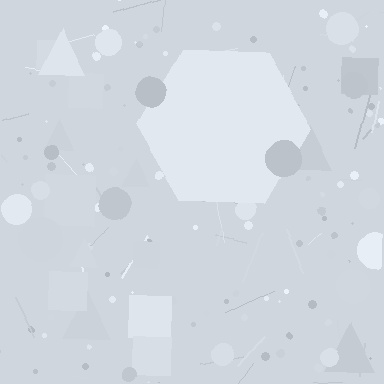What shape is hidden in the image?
A hexagon is hidden in the image.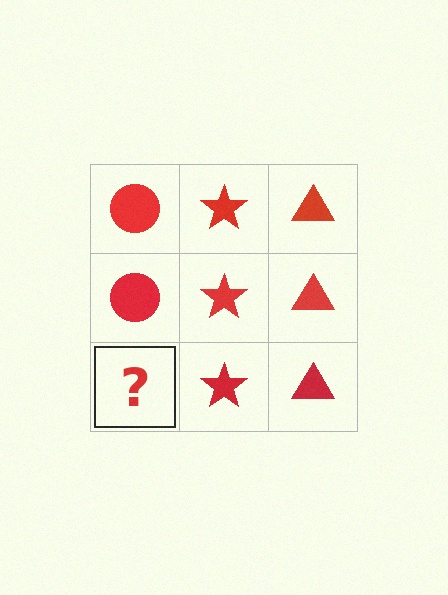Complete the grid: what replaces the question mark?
The question mark should be replaced with a red circle.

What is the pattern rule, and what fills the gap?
The rule is that each column has a consistent shape. The gap should be filled with a red circle.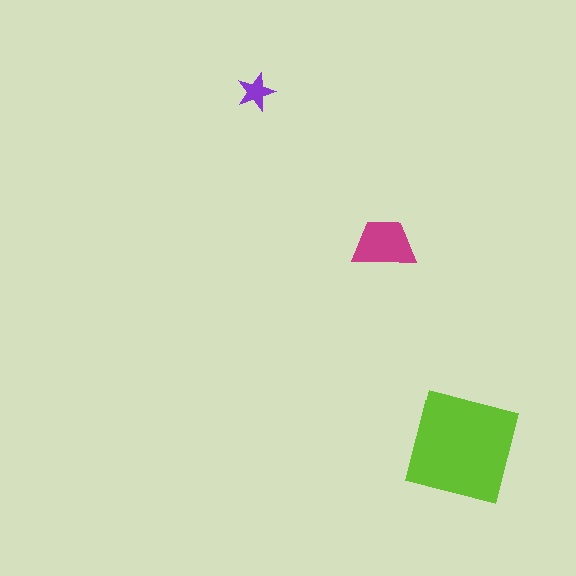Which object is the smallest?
The purple star.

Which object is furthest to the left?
The purple star is leftmost.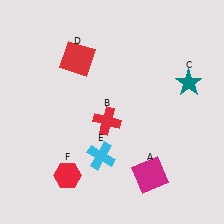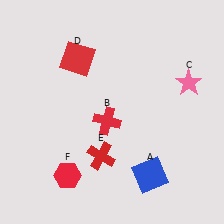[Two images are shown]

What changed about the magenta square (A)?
In Image 1, A is magenta. In Image 2, it changed to blue.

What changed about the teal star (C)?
In Image 1, C is teal. In Image 2, it changed to pink.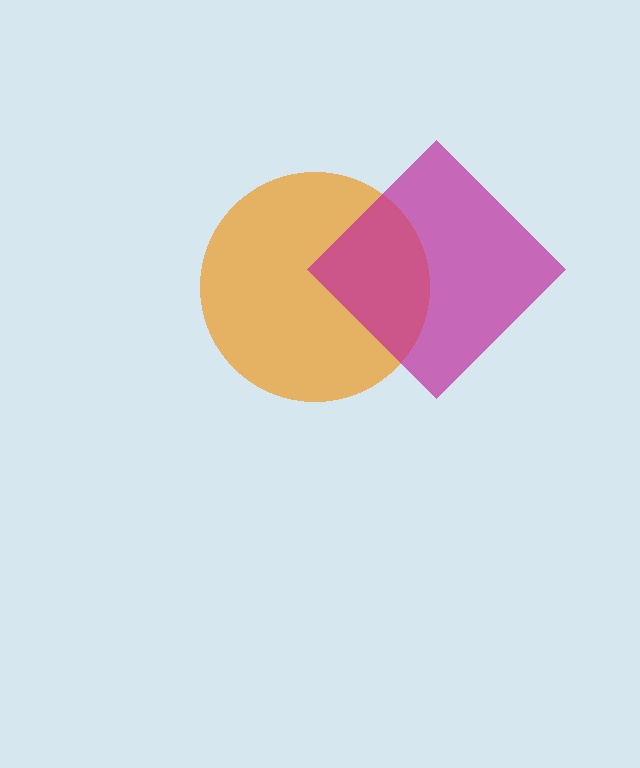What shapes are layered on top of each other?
The layered shapes are: an orange circle, a magenta diamond.